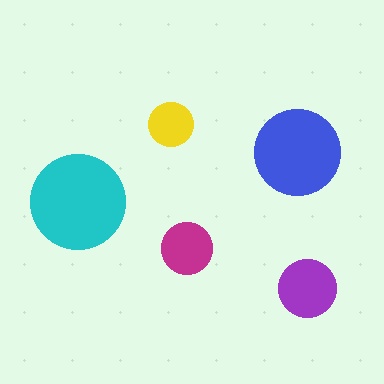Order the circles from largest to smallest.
the cyan one, the blue one, the purple one, the magenta one, the yellow one.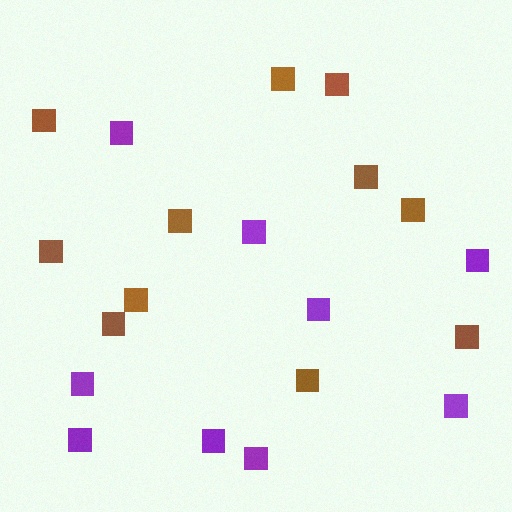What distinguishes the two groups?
There are 2 groups: one group of brown squares (11) and one group of purple squares (9).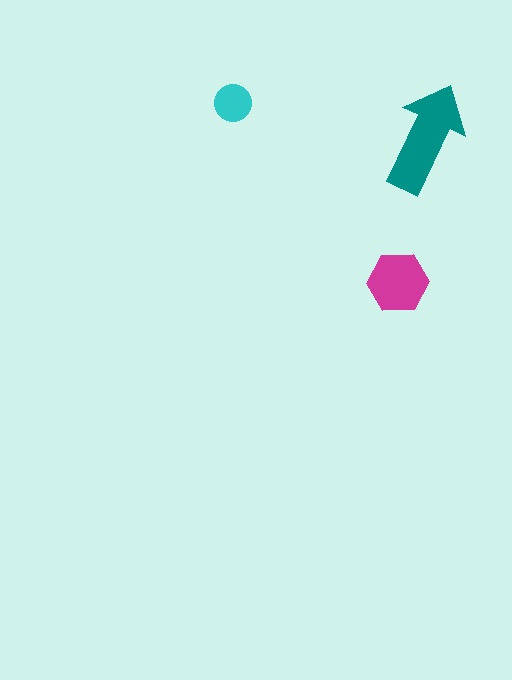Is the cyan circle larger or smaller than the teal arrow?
Smaller.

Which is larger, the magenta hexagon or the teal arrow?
The teal arrow.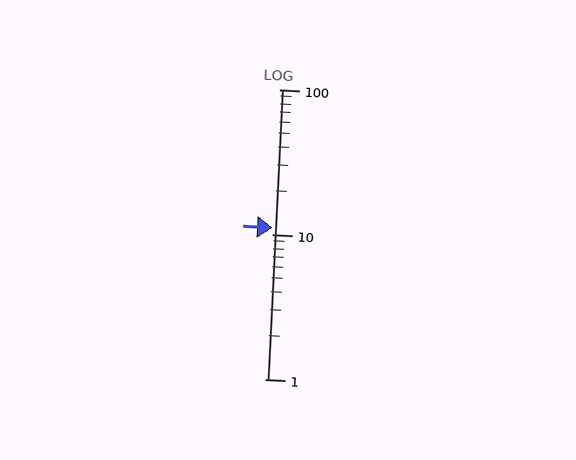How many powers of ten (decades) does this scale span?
The scale spans 2 decades, from 1 to 100.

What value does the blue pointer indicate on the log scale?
The pointer indicates approximately 11.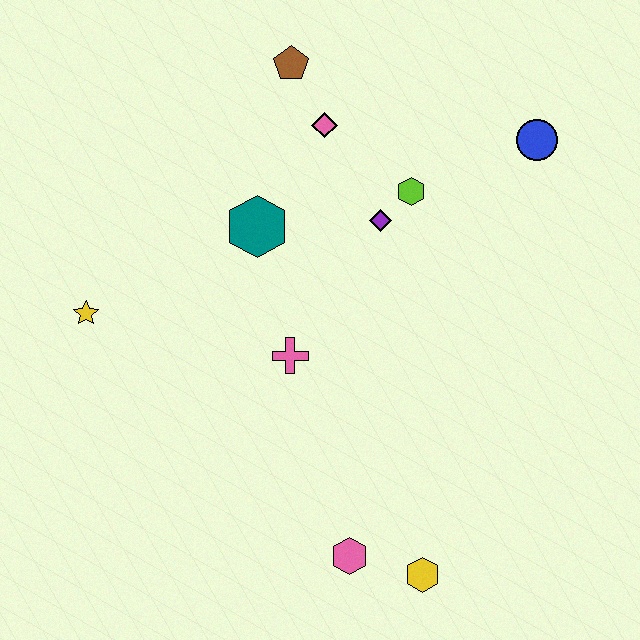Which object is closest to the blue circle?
The lime hexagon is closest to the blue circle.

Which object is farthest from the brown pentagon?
The yellow hexagon is farthest from the brown pentagon.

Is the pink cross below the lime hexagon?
Yes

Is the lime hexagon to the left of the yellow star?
No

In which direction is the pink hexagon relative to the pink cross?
The pink hexagon is below the pink cross.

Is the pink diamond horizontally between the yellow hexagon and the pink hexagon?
No